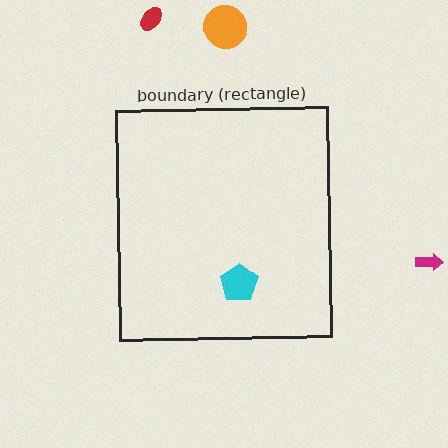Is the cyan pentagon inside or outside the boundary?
Inside.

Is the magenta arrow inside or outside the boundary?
Outside.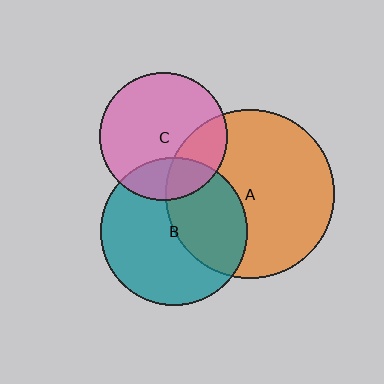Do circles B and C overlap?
Yes.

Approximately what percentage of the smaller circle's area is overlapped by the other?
Approximately 25%.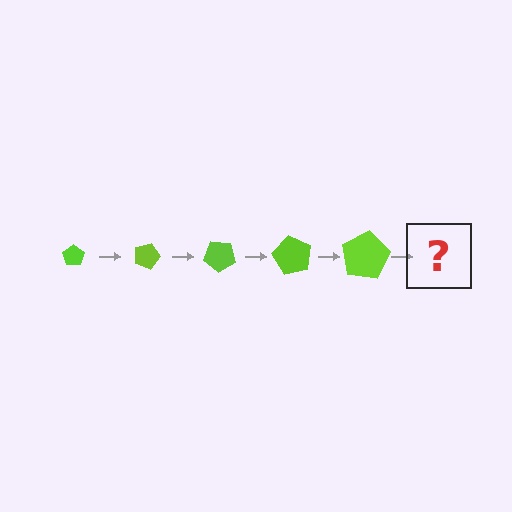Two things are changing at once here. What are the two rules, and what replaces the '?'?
The two rules are that the pentagon grows larger each step and it rotates 20 degrees each step. The '?' should be a pentagon, larger than the previous one and rotated 100 degrees from the start.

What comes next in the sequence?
The next element should be a pentagon, larger than the previous one and rotated 100 degrees from the start.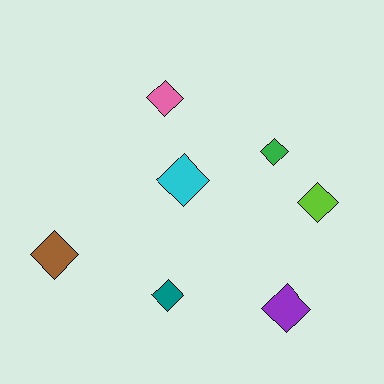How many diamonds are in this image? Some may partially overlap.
There are 7 diamonds.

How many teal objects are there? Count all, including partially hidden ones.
There is 1 teal object.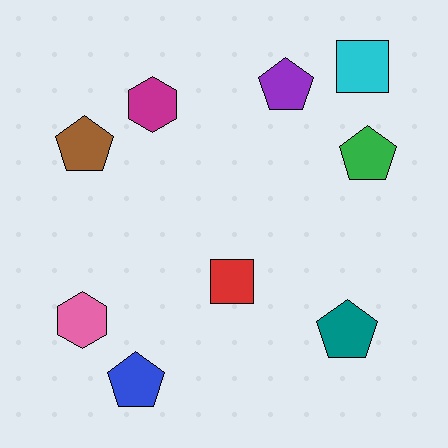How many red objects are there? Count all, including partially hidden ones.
There is 1 red object.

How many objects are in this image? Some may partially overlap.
There are 9 objects.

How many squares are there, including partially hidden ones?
There are 2 squares.